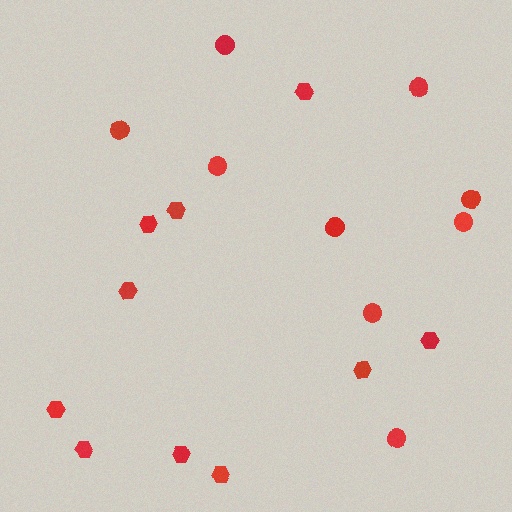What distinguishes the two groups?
There are 2 groups: one group of hexagons (10) and one group of circles (9).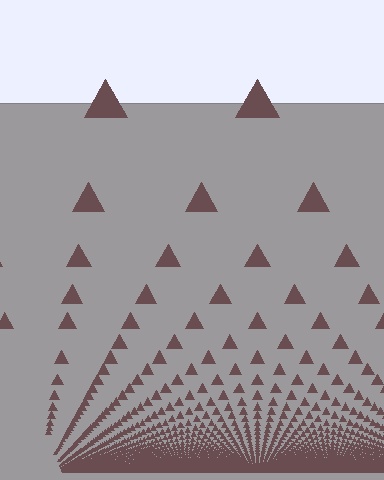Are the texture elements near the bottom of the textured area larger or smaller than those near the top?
Smaller. The gradient is inverted — elements near the bottom are smaller and denser.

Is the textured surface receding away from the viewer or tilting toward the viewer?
The surface appears to tilt toward the viewer. Texture elements get larger and sparser toward the top.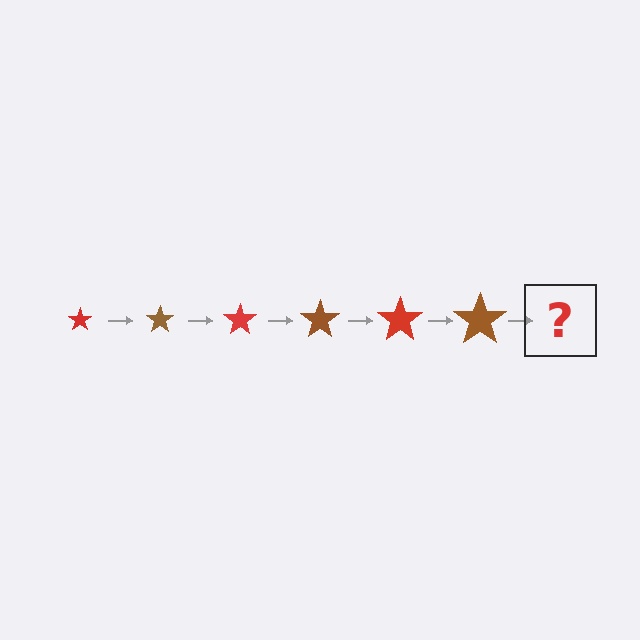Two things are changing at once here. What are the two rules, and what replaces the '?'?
The two rules are that the star grows larger each step and the color cycles through red and brown. The '?' should be a red star, larger than the previous one.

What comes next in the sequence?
The next element should be a red star, larger than the previous one.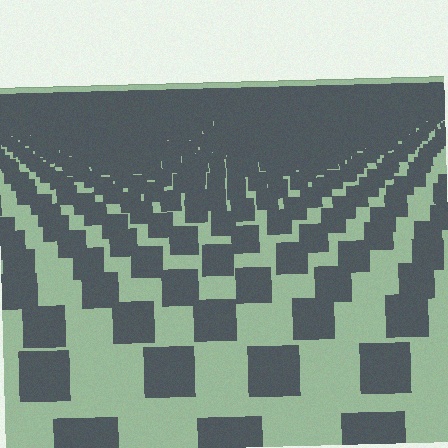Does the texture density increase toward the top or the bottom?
Density increases toward the top.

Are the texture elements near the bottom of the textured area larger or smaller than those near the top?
Larger. Near the bottom, elements are closer to the viewer and appear at a bigger on-screen size.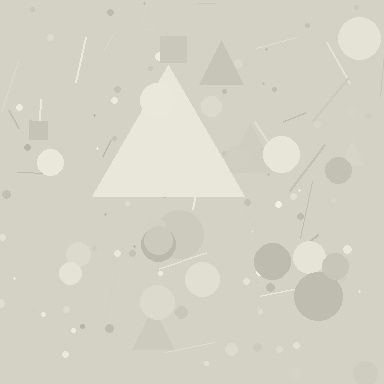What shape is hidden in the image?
A triangle is hidden in the image.